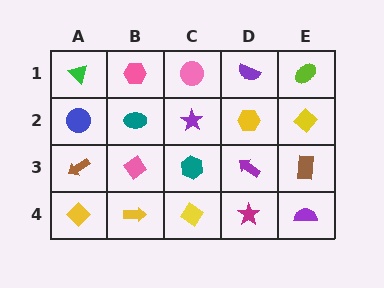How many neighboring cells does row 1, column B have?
3.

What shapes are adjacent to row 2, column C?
A pink circle (row 1, column C), a teal hexagon (row 3, column C), a teal ellipse (row 2, column B), a yellow hexagon (row 2, column D).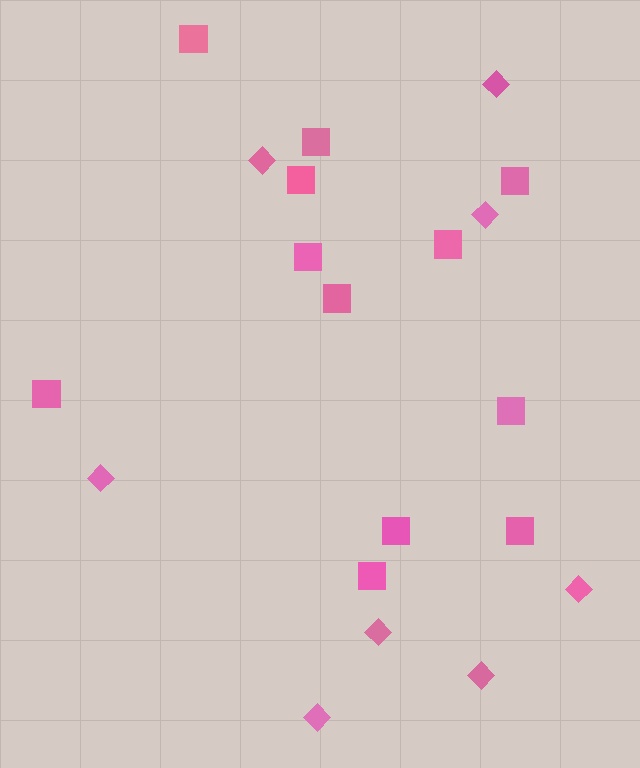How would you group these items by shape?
There are 2 groups: one group of diamonds (8) and one group of squares (12).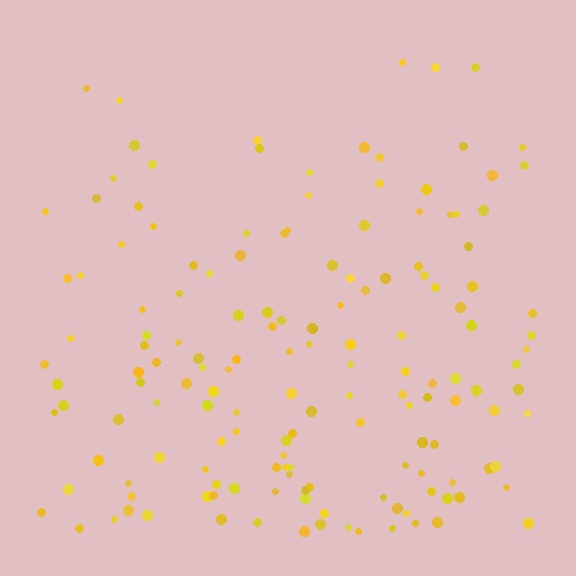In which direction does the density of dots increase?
From top to bottom, with the bottom side densest.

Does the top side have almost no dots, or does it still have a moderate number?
Still a moderate number, just noticeably fewer than the bottom.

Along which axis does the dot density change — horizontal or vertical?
Vertical.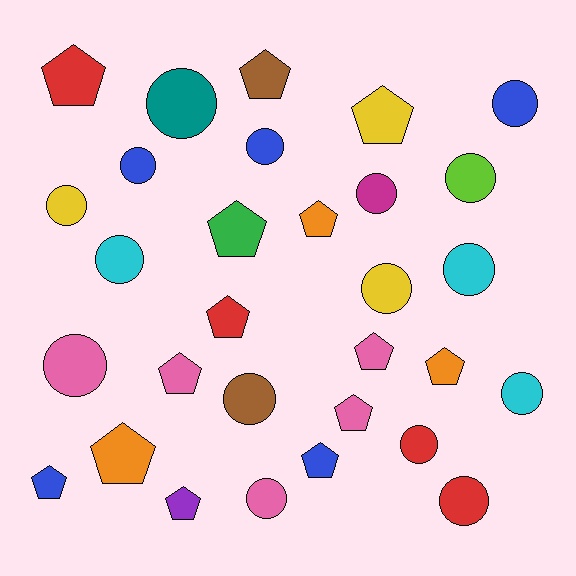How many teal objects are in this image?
There is 1 teal object.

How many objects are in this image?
There are 30 objects.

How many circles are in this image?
There are 16 circles.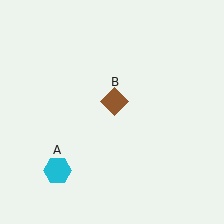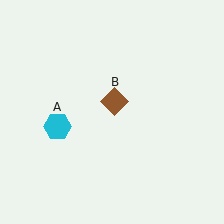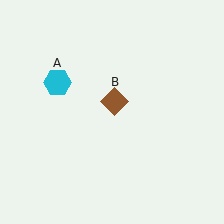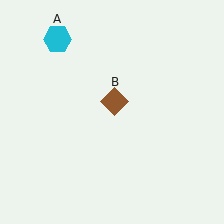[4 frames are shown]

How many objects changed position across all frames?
1 object changed position: cyan hexagon (object A).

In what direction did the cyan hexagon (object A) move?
The cyan hexagon (object A) moved up.